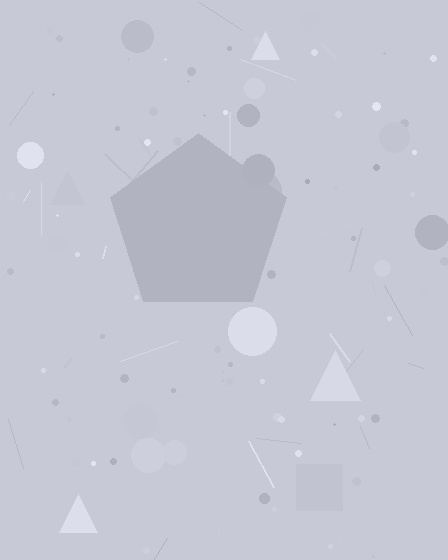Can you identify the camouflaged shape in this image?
The camouflaged shape is a pentagon.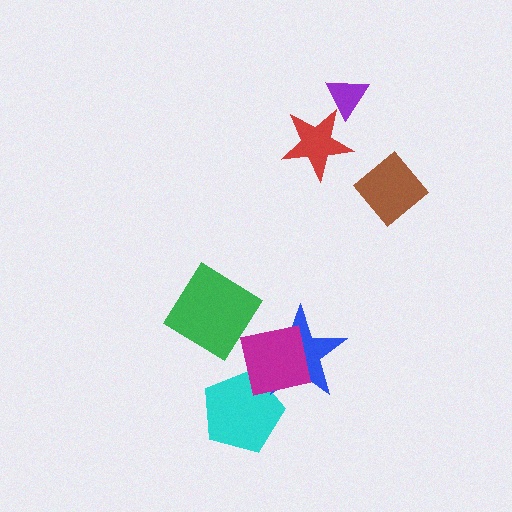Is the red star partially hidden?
Yes, it is partially covered by another shape.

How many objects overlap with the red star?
1 object overlaps with the red star.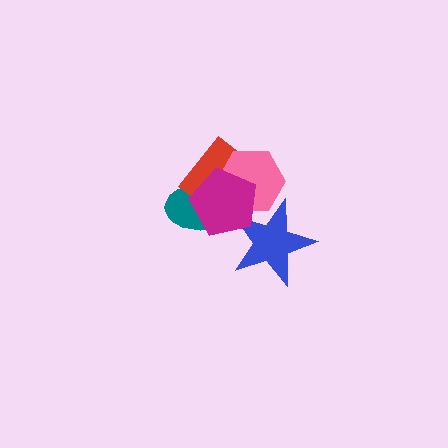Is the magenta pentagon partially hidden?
No, no other shape covers it.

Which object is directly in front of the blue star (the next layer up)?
The pink hexagon is directly in front of the blue star.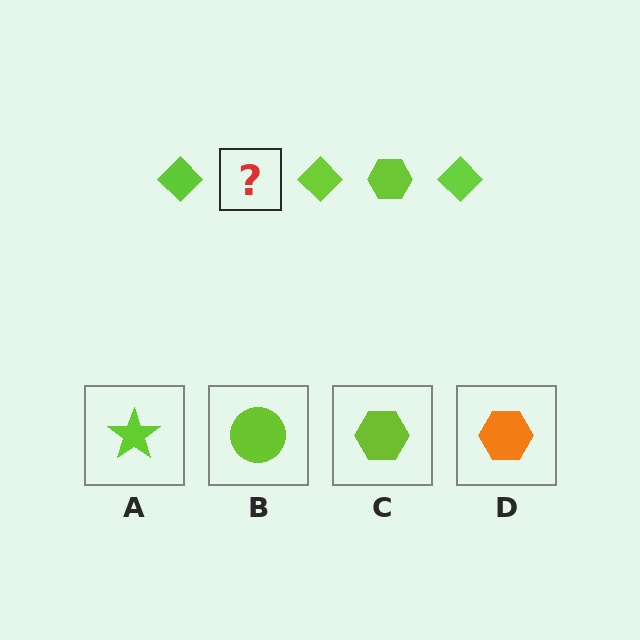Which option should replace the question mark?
Option C.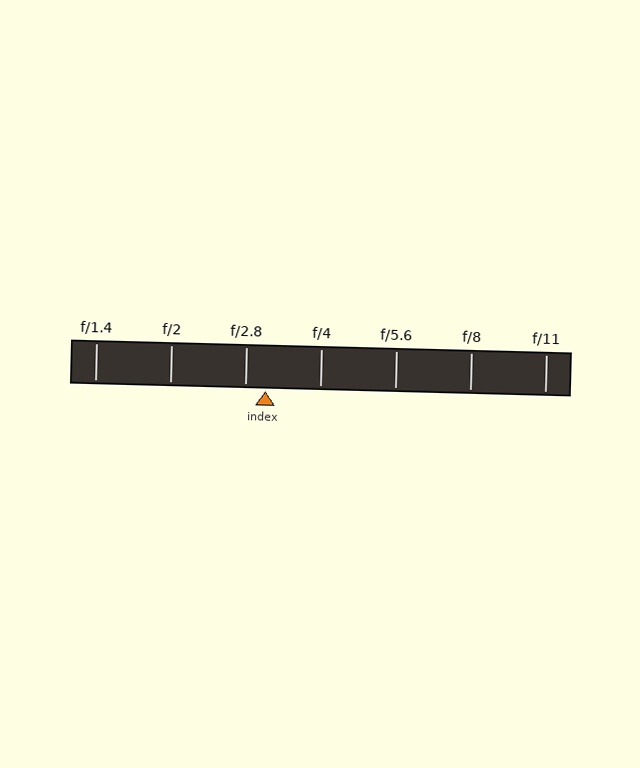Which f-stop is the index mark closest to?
The index mark is closest to f/2.8.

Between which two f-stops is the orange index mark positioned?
The index mark is between f/2.8 and f/4.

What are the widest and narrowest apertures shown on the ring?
The widest aperture shown is f/1.4 and the narrowest is f/11.